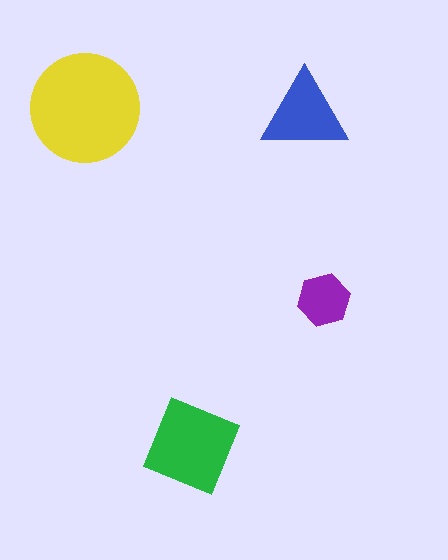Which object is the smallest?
The purple hexagon.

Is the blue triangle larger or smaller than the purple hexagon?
Larger.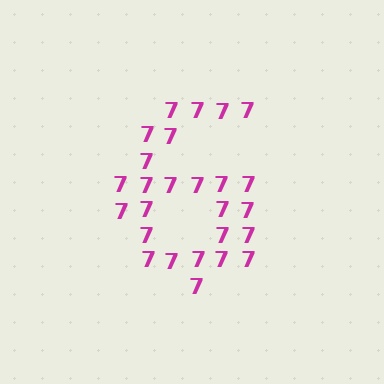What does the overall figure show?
The overall figure shows the digit 6.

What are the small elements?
The small elements are digit 7's.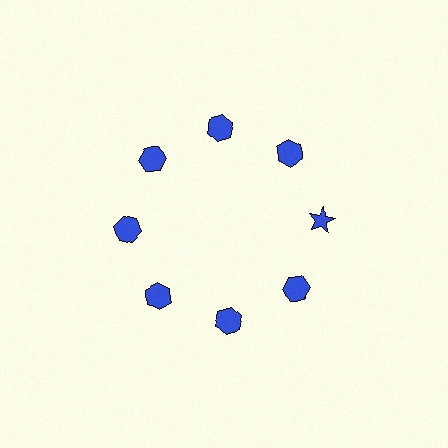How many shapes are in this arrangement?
There are 8 shapes arranged in a ring pattern.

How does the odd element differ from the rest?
It has a different shape: star instead of hexagon.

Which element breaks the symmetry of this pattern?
The blue star at roughly the 3 o'clock position breaks the symmetry. All other shapes are blue hexagons.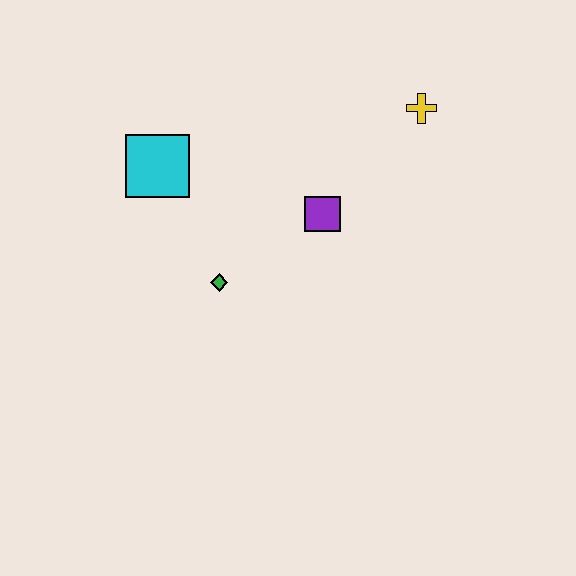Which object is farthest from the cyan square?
The yellow cross is farthest from the cyan square.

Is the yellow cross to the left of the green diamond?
No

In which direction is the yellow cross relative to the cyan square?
The yellow cross is to the right of the cyan square.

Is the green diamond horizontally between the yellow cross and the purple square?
No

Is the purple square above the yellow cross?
No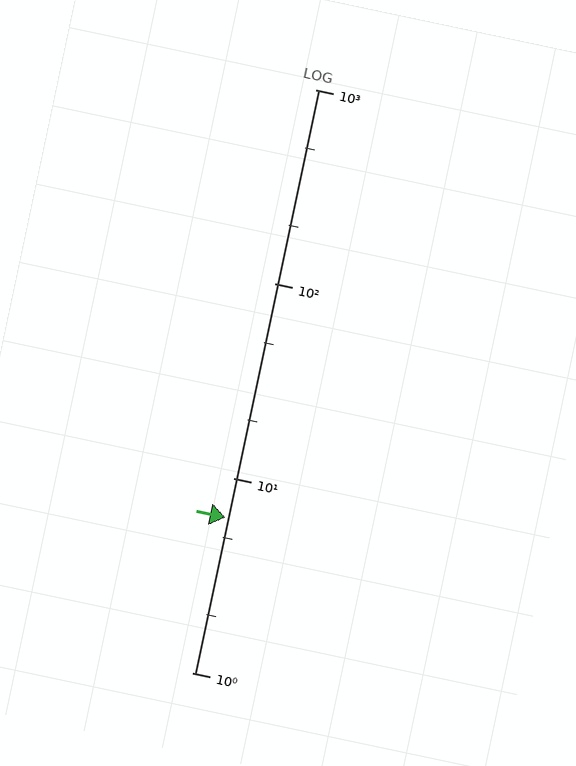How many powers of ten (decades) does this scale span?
The scale spans 3 decades, from 1 to 1000.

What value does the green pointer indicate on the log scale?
The pointer indicates approximately 6.3.